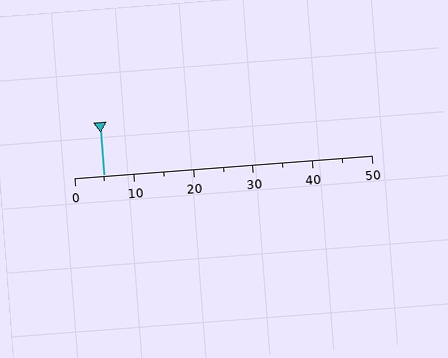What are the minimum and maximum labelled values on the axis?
The axis runs from 0 to 50.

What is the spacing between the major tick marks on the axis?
The major ticks are spaced 10 apart.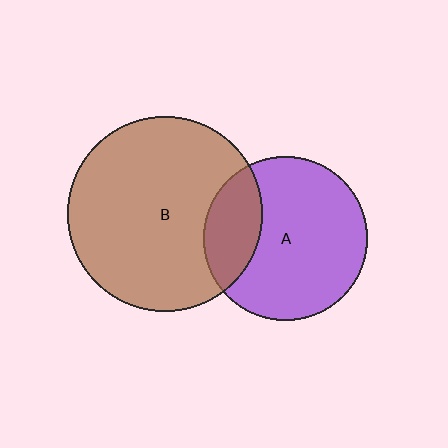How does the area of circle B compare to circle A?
Approximately 1.4 times.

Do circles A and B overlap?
Yes.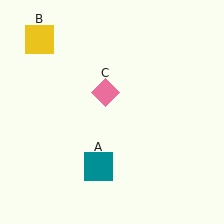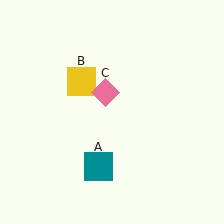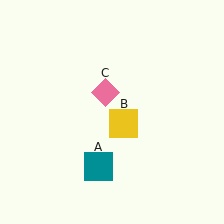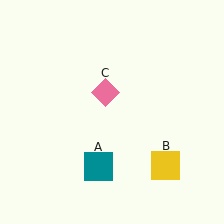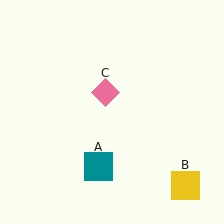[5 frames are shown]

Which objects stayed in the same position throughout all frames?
Teal square (object A) and pink diamond (object C) remained stationary.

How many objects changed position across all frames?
1 object changed position: yellow square (object B).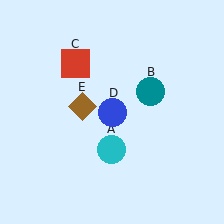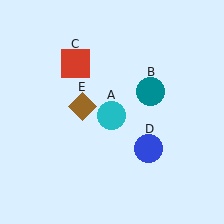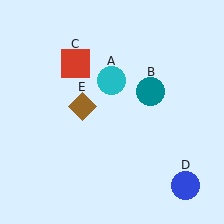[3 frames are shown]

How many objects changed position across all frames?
2 objects changed position: cyan circle (object A), blue circle (object D).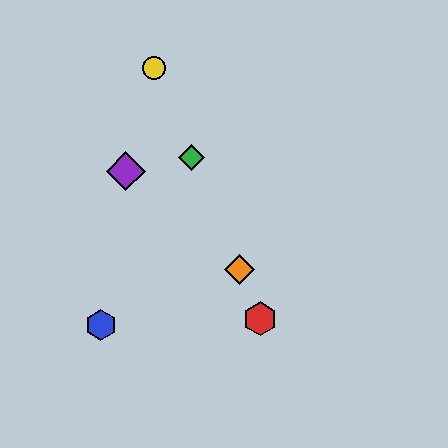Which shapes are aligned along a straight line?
The red hexagon, the green diamond, the yellow circle, the orange diamond are aligned along a straight line.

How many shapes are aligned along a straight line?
4 shapes (the red hexagon, the green diamond, the yellow circle, the orange diamond) are aligned along a straight line.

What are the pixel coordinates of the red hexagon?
The red hexagon is at (260, 319).